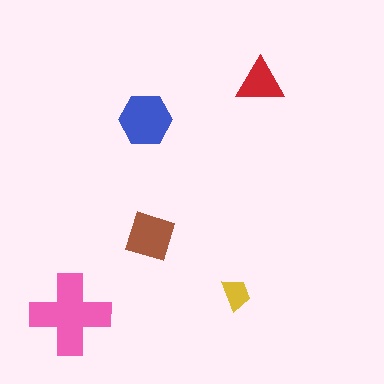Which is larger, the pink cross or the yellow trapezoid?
The pink cross.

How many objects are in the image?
There are 5 objects in the image.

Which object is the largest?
The pink cross.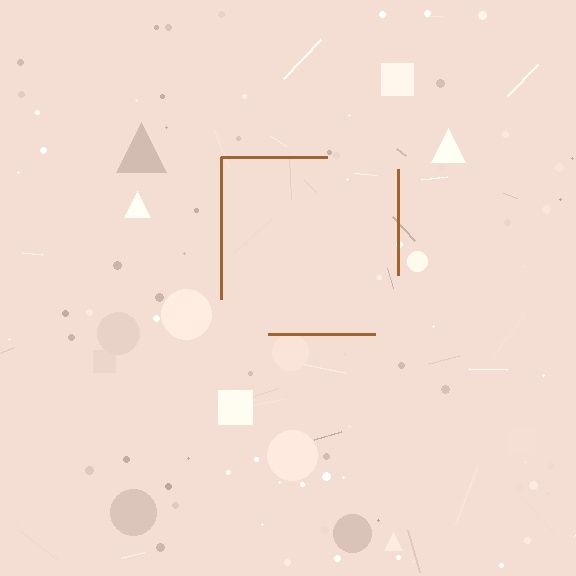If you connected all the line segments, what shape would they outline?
They would outline a square.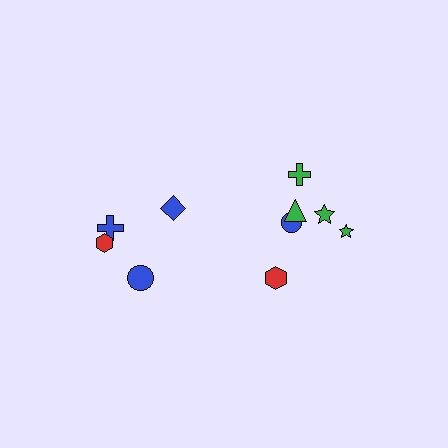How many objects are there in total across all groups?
There are 10 objects.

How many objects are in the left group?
There are 4 objects.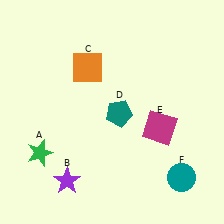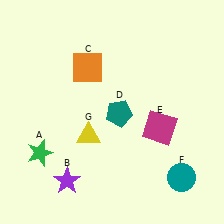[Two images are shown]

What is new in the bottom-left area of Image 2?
A yellow triangle (G) was added in the bottom-left area of Image 2.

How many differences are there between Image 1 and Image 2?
There is 1 difference between the two images.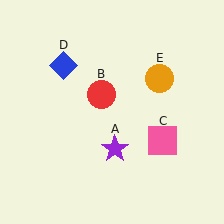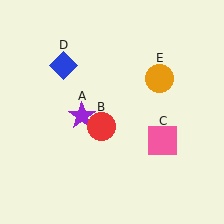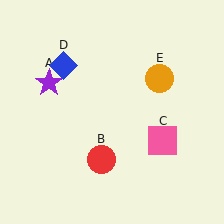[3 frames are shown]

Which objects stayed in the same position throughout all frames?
Pink square (object C) and blue diamond (object D) and orange circle (object E) remained stationary.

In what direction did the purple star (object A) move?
The purple star (object A) moved up and to the left.